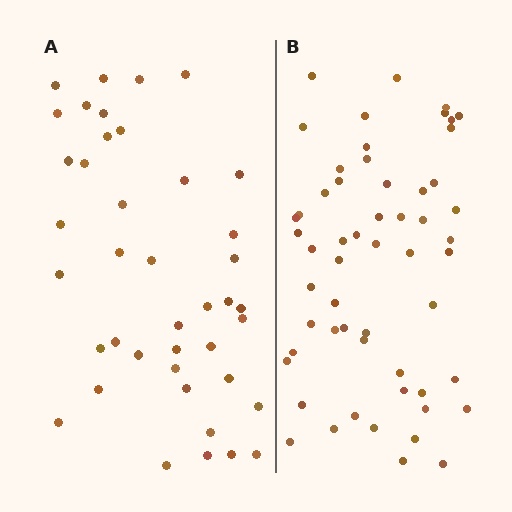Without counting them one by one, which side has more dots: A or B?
Region B (the right region) has more dots.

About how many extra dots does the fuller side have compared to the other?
Region B has approximately 15 more dots than region A.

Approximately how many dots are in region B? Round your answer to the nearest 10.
About 60 dots. (The exact count is 56, which rounds to 60.)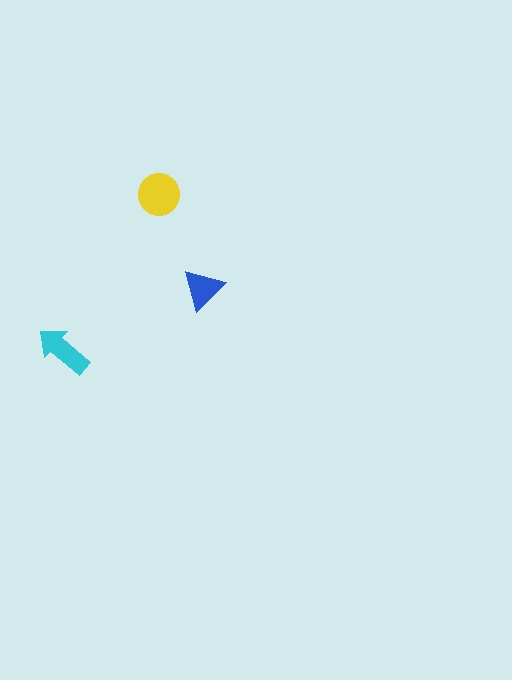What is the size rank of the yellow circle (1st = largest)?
1st.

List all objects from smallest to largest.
The blue triangle, the cyan arrow, the yellow circle.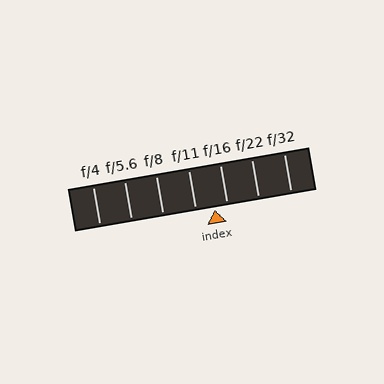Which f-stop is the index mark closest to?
The index mark is closest to f/16.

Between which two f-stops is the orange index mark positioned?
The index mark is between f/11 and f/16.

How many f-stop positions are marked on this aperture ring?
There are 7 f-stop positions marked.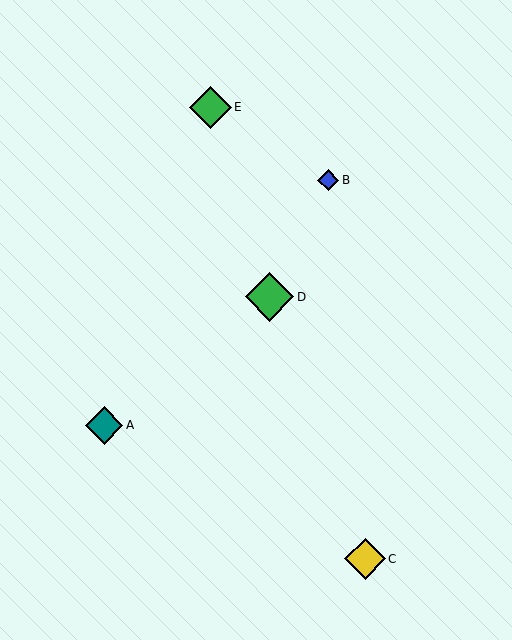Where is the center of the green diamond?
The center of the green diamond is at (210, 107).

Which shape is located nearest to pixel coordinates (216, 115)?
The green diamond (labeled E) at (210, 107) is nearest to that location.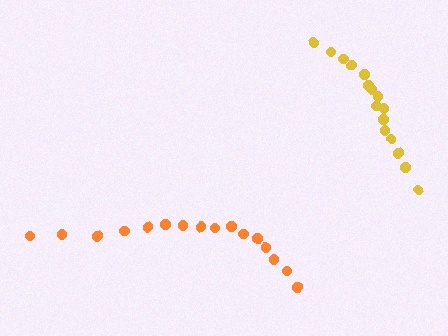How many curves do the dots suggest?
There are 2 distinct paths.